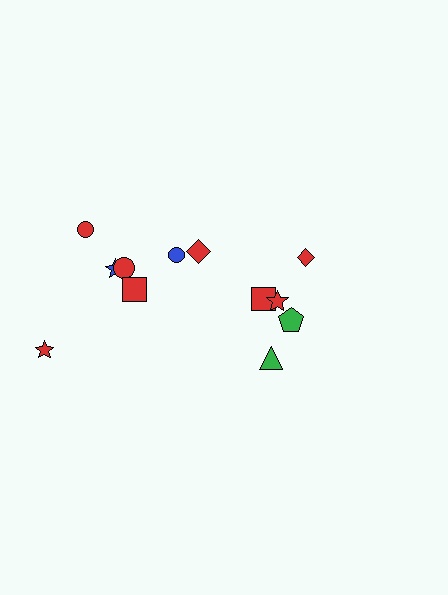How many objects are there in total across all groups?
There are 12 objects.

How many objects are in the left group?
There are 7 objects.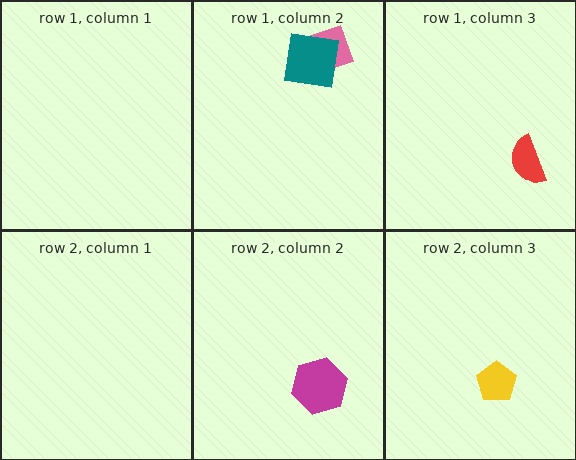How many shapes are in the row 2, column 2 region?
1.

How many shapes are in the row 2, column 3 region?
1.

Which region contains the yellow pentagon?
The row 2, column 3 region.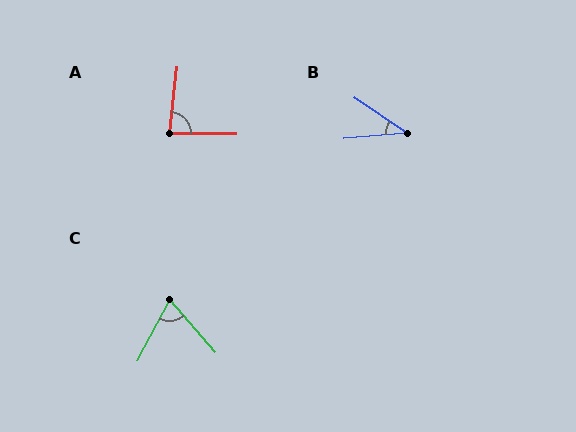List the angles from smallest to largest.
B (39°), C (69°), A (84°).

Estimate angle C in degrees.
Approximately 69 degrees.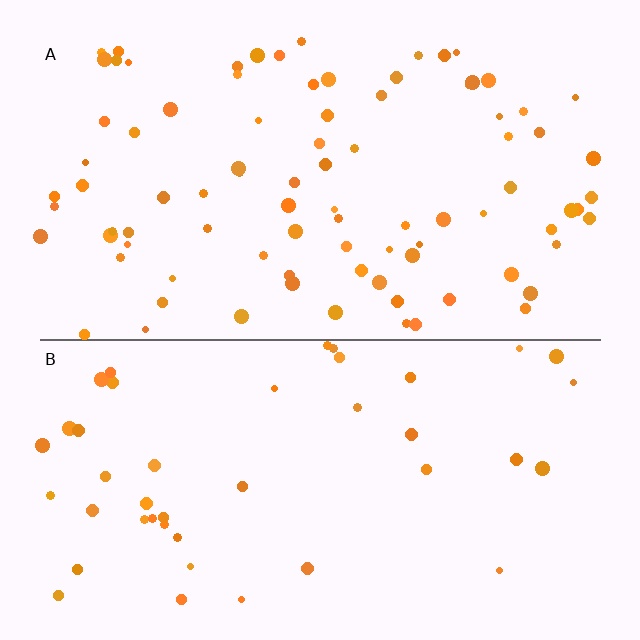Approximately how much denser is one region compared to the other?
Approximately 2.0× — region A over region B.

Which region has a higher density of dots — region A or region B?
A (the top).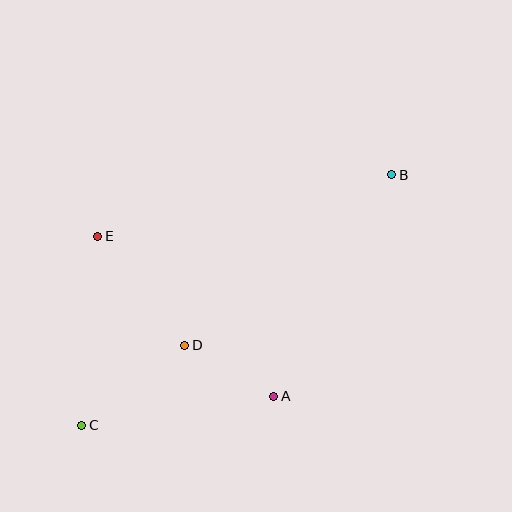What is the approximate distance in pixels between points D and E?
The distance between D and E is approximately 139 pixels.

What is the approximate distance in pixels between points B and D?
The distance between B and D is approximately 268 pixels.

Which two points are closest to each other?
Points A and D are closest to each other.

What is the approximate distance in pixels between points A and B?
The distance between A and B is approximately 251 pixels.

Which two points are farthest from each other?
Points B and C are farthest from each other.